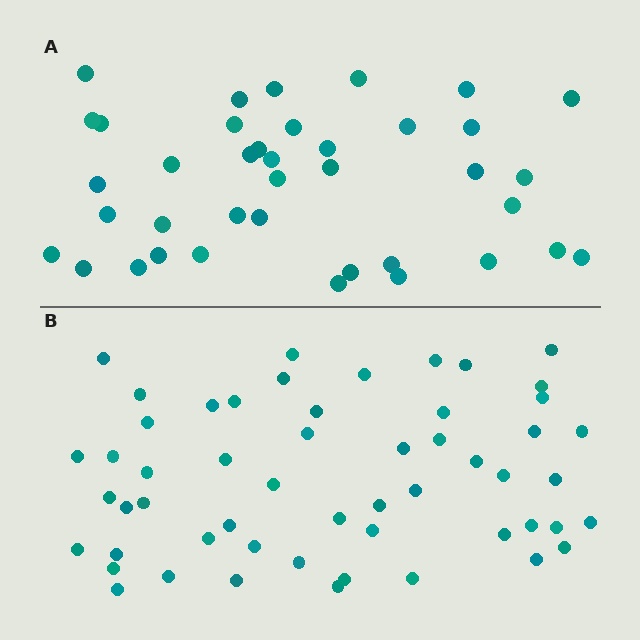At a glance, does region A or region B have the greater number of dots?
Region B (the bottom region) has more dots.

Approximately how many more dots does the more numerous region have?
Region B has approximately 15 more dots than region A.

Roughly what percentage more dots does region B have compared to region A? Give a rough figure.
About 40% more.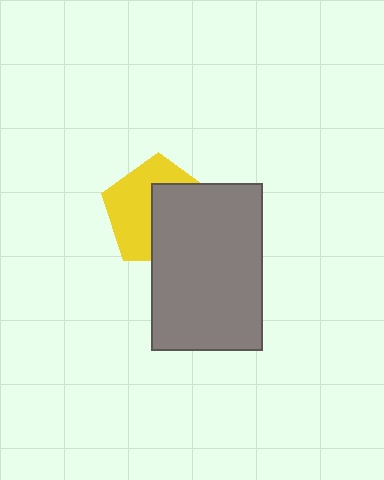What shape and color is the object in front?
The object in front is a gray rectangle.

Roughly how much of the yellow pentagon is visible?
About half of it is visible (roughly 52%).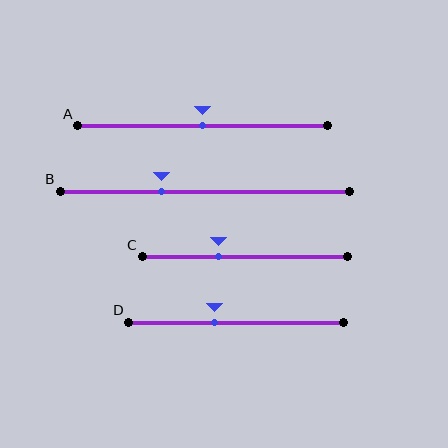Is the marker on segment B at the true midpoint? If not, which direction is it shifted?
No, the marker on segment B is shifted to the left by about 15% of the segment length.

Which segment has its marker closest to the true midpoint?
Segment A has its marker closest to the true midpoint.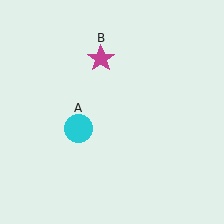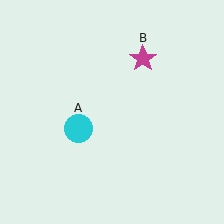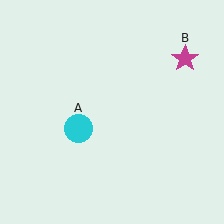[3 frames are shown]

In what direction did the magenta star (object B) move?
The magenta star (object B) moved right.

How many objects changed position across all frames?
1 object changed position: magenta star (object B).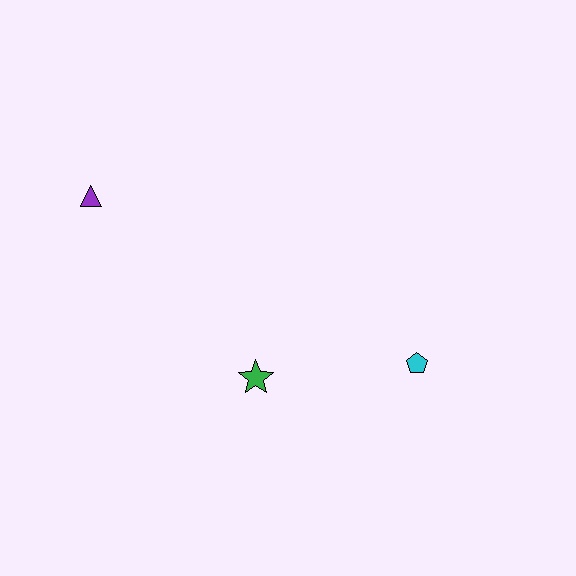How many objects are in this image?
There are 3 objects.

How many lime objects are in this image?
There are no lime objects.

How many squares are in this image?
There are no squares.